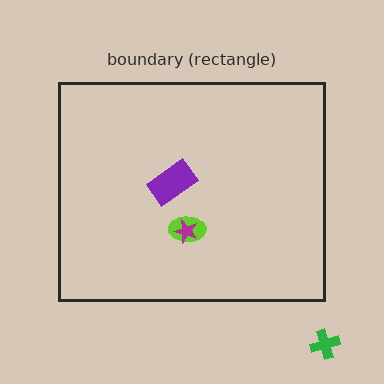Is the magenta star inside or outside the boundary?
Inside.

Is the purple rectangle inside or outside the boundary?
Inside.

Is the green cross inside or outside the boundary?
Outside.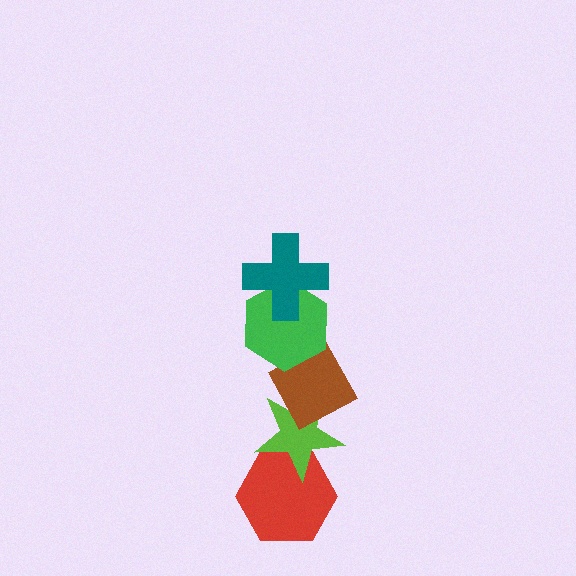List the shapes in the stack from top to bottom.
From top to bottom: the teal cross, the green hexagon, the brown diamond, the lime star, the red hexagon.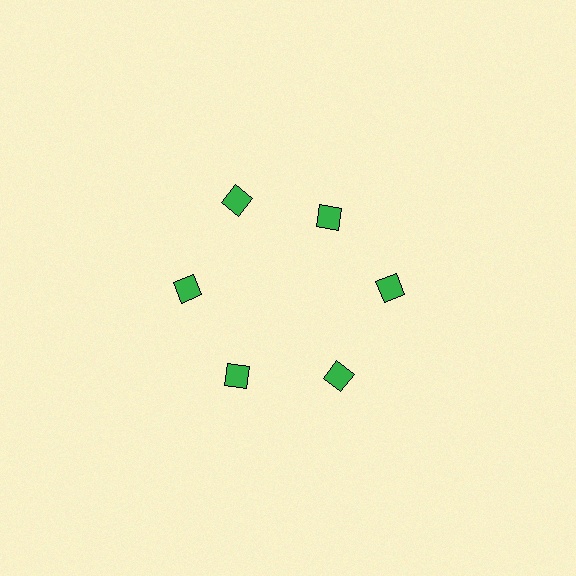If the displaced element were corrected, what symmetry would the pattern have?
It would have 6-fold rotational symmetry — the pattern would map onto itself every 60 degrees.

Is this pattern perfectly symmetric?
No. The 6 green squares are arranged in a ring, but one element near the 1 o'clock position is pulled inward toward the center, breaking the 6-fold rotational symmetry.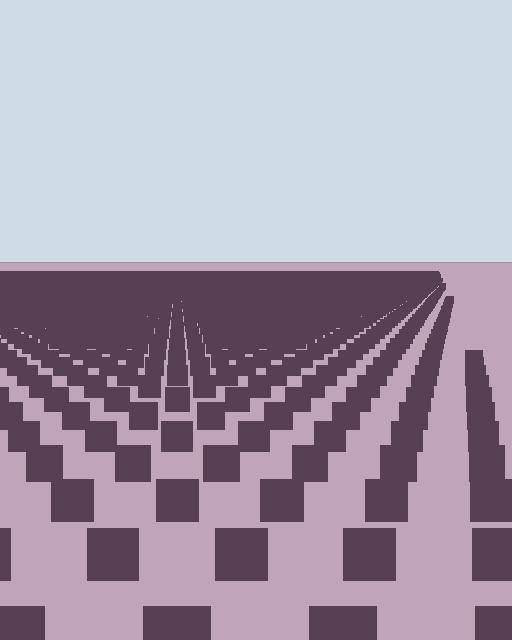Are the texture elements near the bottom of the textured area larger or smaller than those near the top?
Larger. Near the bottom, elements are closer to the viewer and appear at a bigger on-screen size.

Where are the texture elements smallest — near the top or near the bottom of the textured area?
Near the top.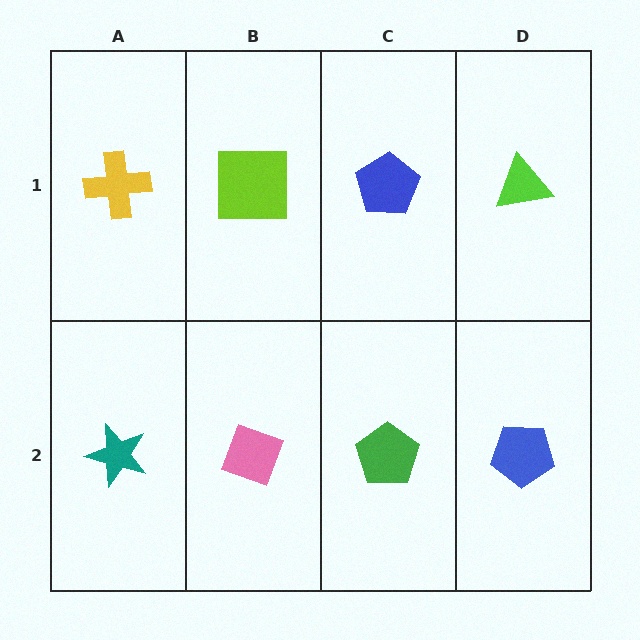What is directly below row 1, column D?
A blue pentagon.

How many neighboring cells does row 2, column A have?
2.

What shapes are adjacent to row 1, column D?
A blue pentagon (row 2, column D), a blue pentagon (row 1, column C).